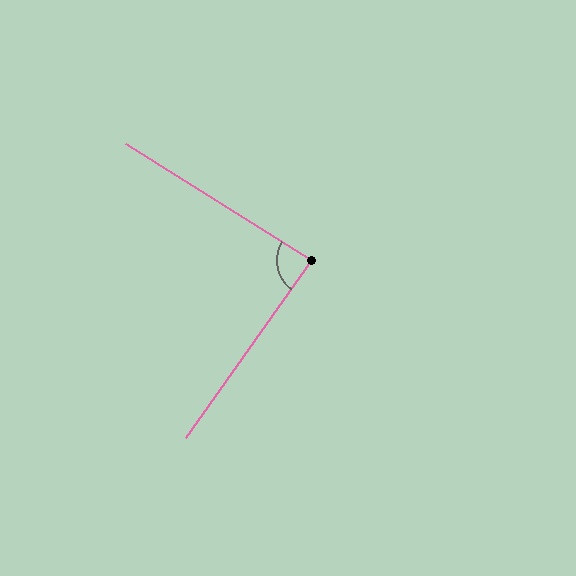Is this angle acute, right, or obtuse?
It is approximately a right angle.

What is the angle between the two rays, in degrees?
Approximately 87 degrees.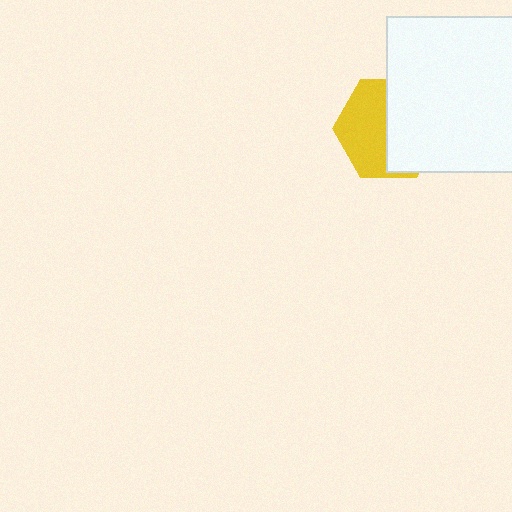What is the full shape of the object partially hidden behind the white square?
The partially hidden object is a yellow hexagon.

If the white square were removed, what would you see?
You would see the complete yellow hexagon.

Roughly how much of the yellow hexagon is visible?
About half of it is visible (roughly 48%).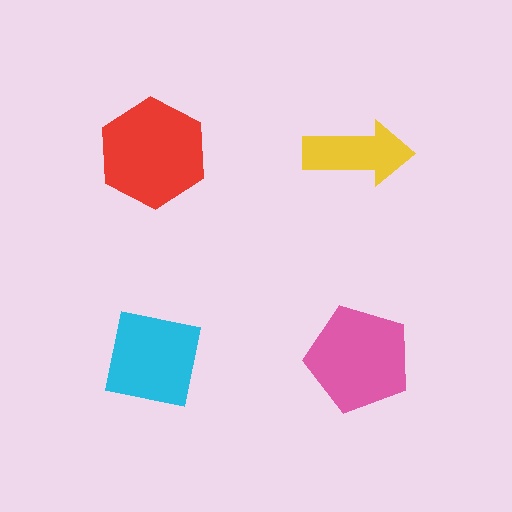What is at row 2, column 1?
A cyan square.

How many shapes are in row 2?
2 shapes.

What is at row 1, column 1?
A red hexagon.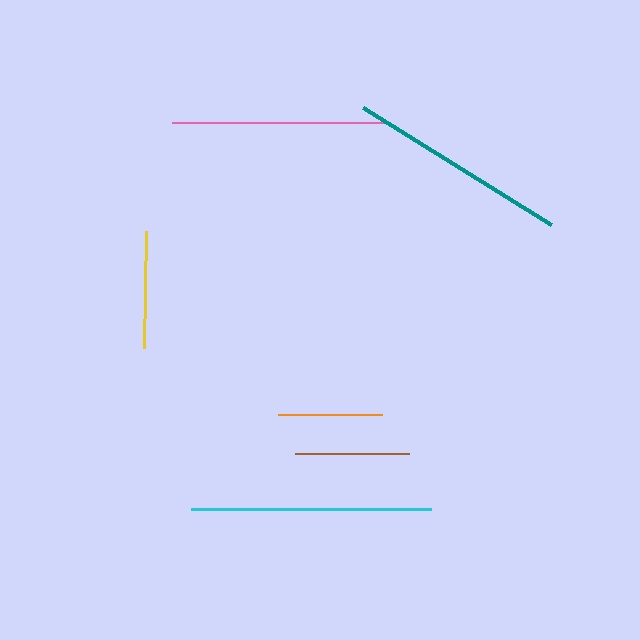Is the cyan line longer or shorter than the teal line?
The cyan line is longer than the teal line.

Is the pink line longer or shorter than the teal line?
The teal line is longer than the pink line.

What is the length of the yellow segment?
The yellow segment is approximately 117 pixels long.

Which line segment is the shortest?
The orange line is the shortest at approximately 104 pixels.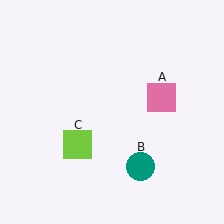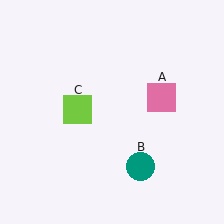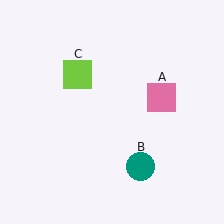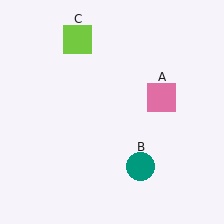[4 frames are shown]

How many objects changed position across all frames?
1 object changed position: lime square (object C).